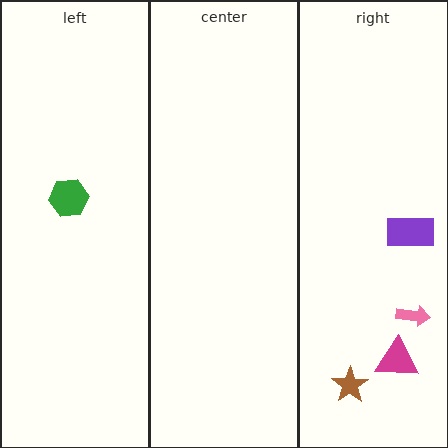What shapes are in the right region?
The pink arrow, the brown star, the magenta triangle, the purple rectangle.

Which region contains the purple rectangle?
The right region.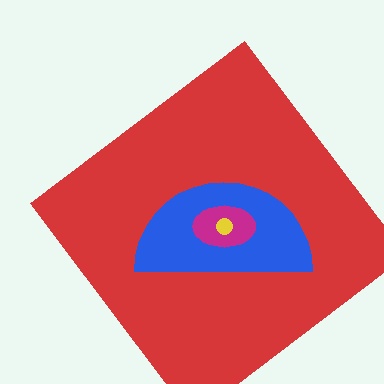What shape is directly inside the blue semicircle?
The magenta ellipse.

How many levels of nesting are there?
4.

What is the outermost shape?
The red diamond.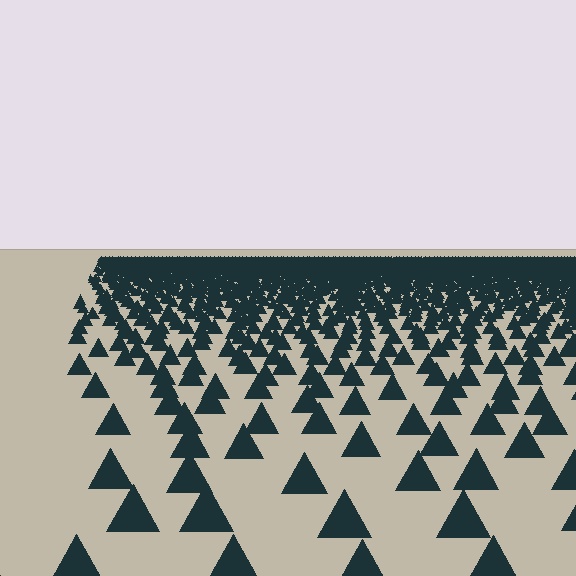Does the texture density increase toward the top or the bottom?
Density increases toward the top.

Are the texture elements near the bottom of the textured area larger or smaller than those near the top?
Larger. Near the bottom, elements are closer to the viewer and appear at a bigger on-screen size.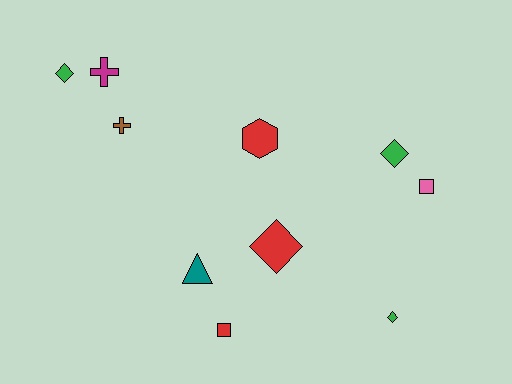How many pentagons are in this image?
There are no pentagons.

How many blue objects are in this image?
There are no blue objects.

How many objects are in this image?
There are 10 objects.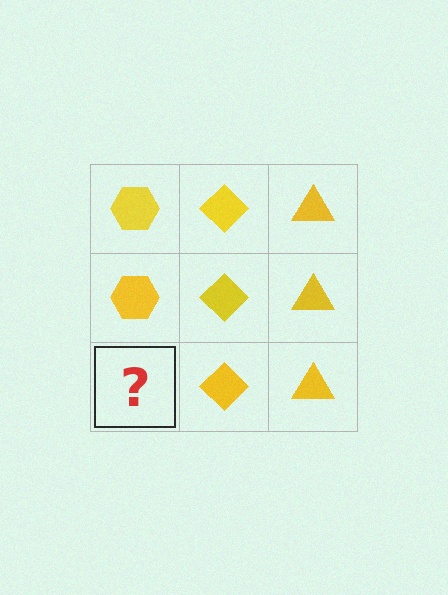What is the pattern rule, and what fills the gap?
The rule is that each column has a consistent shape. The gap should be filled with a yellow hexagon.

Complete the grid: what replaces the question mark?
The question mark should be replaced with a yellow hexagon.